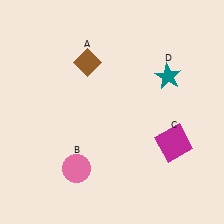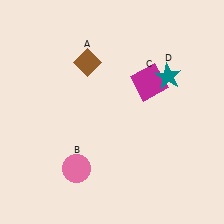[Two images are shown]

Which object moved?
The magenta square (C) moved up.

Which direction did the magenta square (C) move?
The magenta square (C) moved up.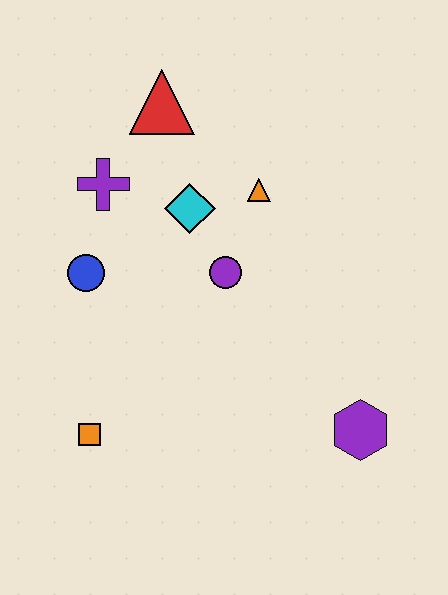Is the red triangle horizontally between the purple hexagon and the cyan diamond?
No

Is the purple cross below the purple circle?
No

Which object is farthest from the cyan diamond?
The purple hexagon is farthest from the cyan diamond.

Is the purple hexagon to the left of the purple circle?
No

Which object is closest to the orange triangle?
The cyan diamond is closest to the orange triangle.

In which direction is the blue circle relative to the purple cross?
The blue circle is below the purple cross.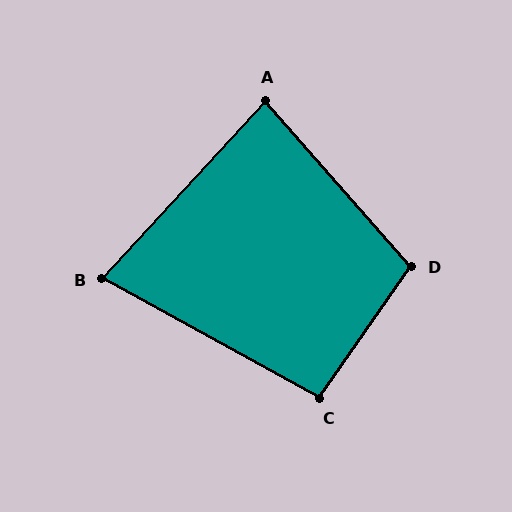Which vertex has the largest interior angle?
D, at approximately 104 degrees.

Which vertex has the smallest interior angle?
B, at approximately 76 degrees.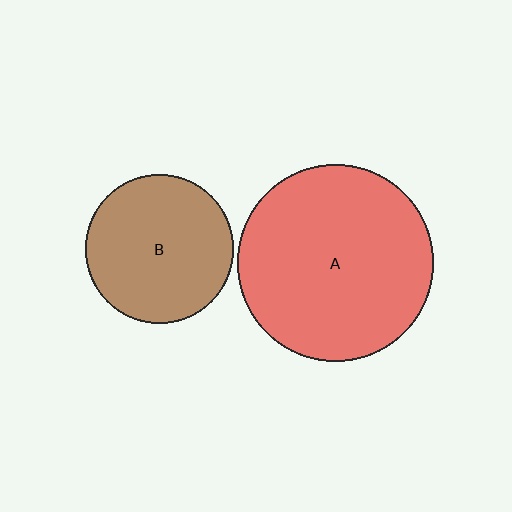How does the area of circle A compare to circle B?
Approximately 1.7 times.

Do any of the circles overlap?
No, none of the circles overlap.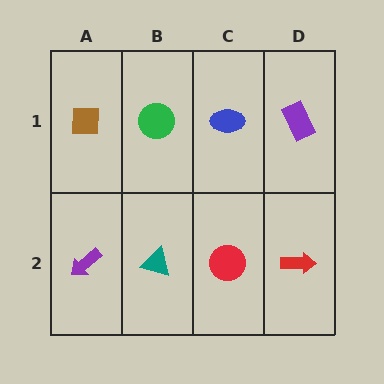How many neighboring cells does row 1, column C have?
3.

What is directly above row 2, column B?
A green circle.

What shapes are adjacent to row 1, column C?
A red circle (row 2, column C), a green circle (row 1, column B), a purple rectangle (row 1, column D).